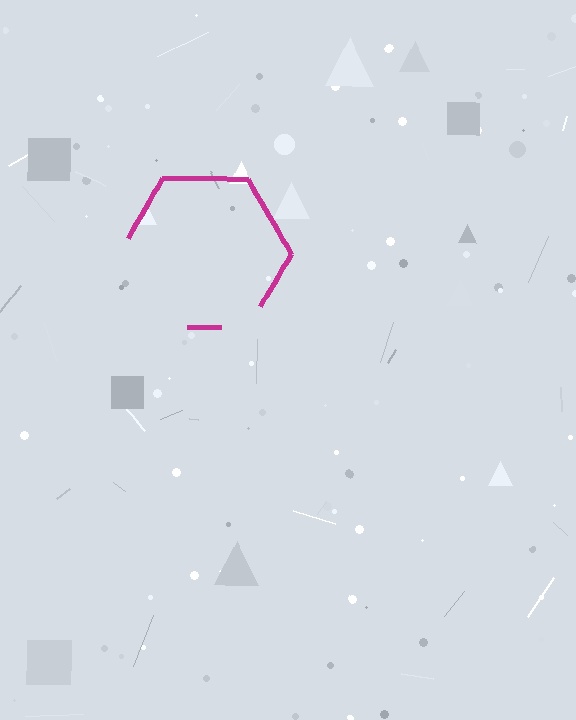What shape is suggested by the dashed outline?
The dashed outline suggests a hexagon.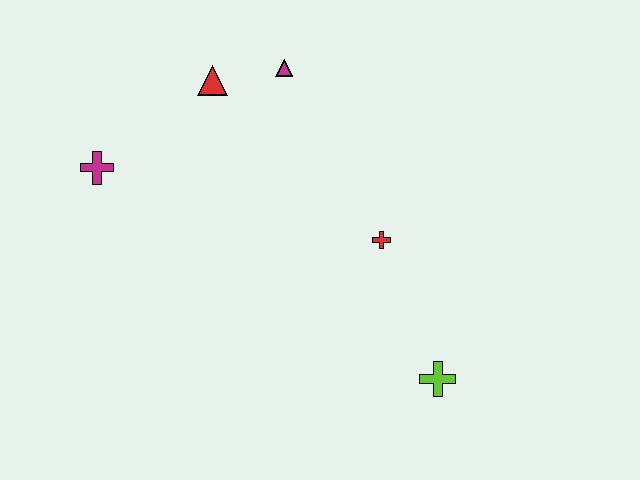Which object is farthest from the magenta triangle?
The lime cross is farthest from the magenta triangle.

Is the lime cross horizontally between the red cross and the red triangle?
No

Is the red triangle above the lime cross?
Yes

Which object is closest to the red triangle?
The magenta triangle is closest to the red triangle.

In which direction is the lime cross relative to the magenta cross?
The lime cross is to the right of the magenta cross.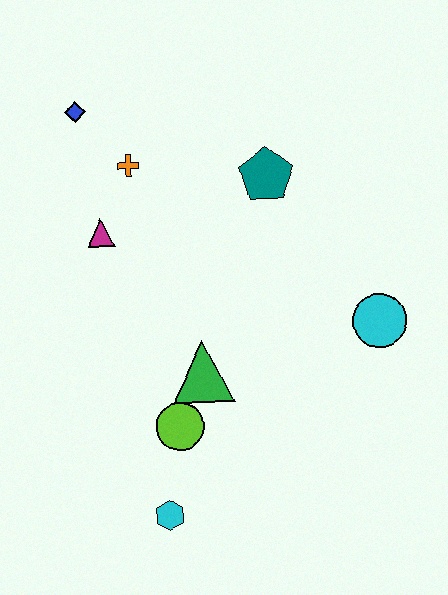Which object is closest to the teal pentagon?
The orange cross is closest to the teal pentagon.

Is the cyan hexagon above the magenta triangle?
No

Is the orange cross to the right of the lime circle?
No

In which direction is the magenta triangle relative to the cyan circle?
The magenta triangle is to the left of the cyan circle.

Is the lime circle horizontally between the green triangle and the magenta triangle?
Yes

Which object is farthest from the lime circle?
The blue diamond is farthest from the lime circle.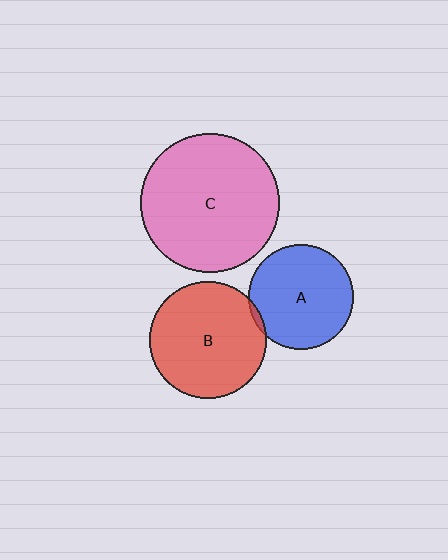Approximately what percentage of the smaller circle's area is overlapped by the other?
Approximately 5%.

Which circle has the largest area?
Circle C (pink).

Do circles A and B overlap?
Yes.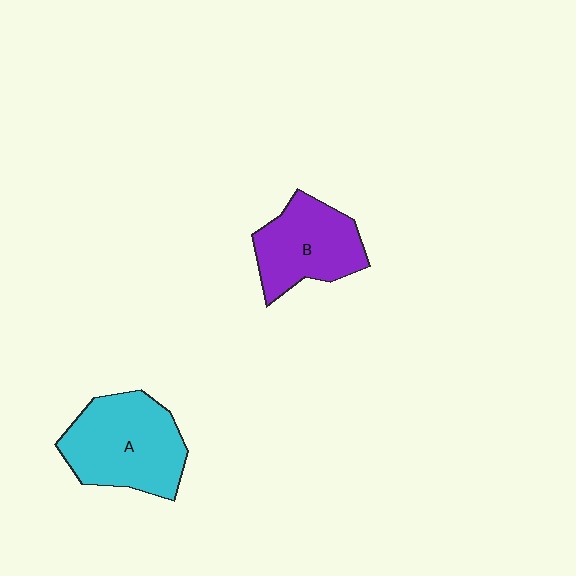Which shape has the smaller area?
Shape B (purple).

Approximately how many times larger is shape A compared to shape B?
Approximately 1.3 times.